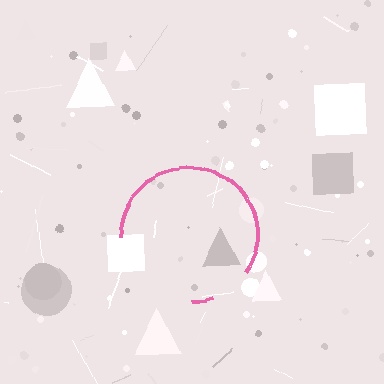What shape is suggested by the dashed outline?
The dashed outline suggests a circle.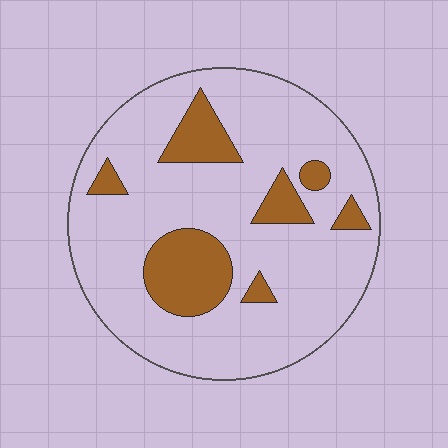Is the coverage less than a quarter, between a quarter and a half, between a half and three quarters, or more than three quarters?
Less than a quarter.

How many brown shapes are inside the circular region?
7.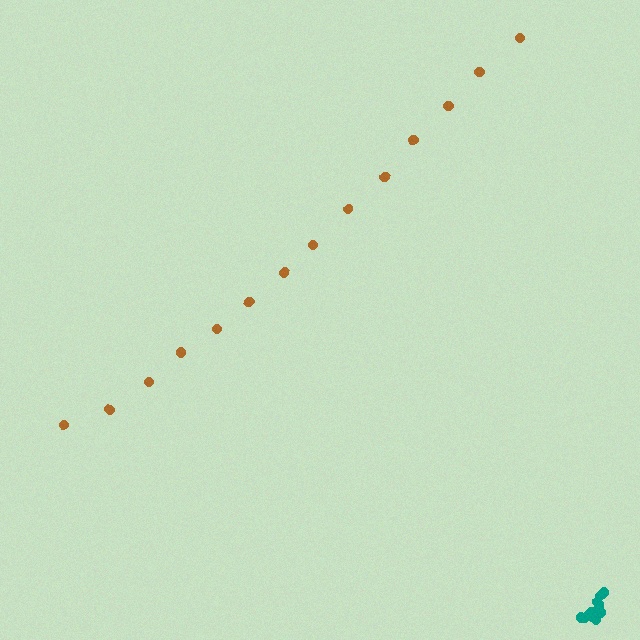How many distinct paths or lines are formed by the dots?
There are 2 distinct paths.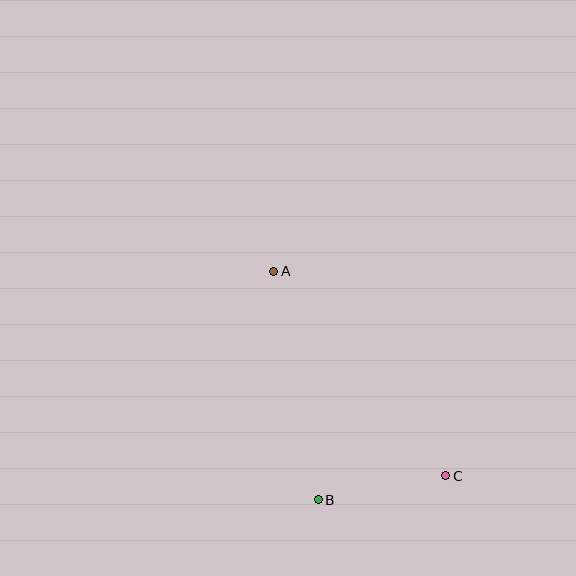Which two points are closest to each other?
Points B and C are closest to each other.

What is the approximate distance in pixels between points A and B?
The distance between A and B is approximately 233 pixels.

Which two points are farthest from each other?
Points A and C are farthest from each other.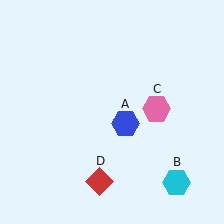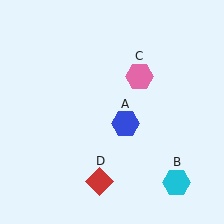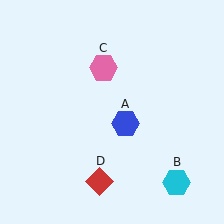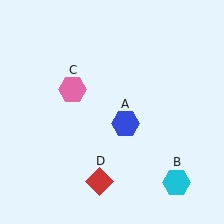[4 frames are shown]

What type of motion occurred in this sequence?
The pink hexagon (object C) rotated counterclockwise around the center of the scene.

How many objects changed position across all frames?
1 object changed position: pink hexagon (object C).